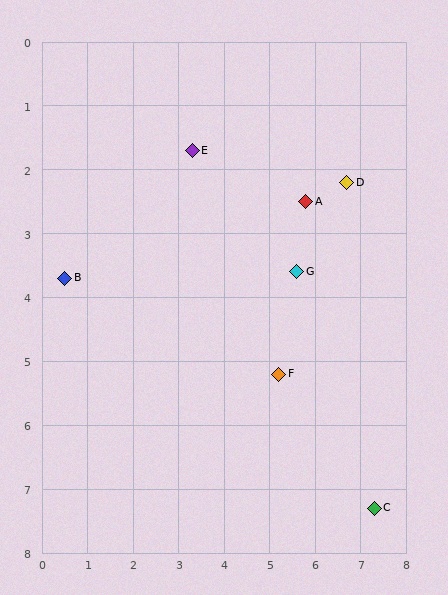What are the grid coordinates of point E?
Point E is at approximately (3.3, 1.7).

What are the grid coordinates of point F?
Point F is at approximately (5.2, 5.2).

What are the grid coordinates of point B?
Point B is at approximately (0.5, 3.7).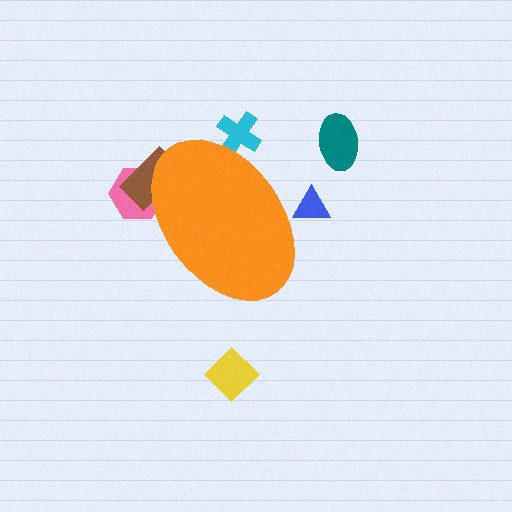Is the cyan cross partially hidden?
Yes, the cyan cross is partially hidden behind the orange ellipse.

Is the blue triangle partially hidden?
Yes, the blue triangle is partially hidden behind the orange ellipse.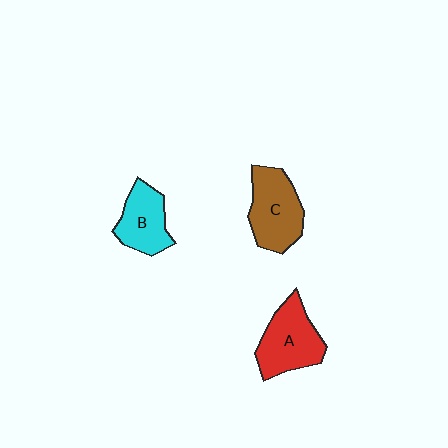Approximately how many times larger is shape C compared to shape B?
Approximately 1.3 times.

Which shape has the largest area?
Shape A (red).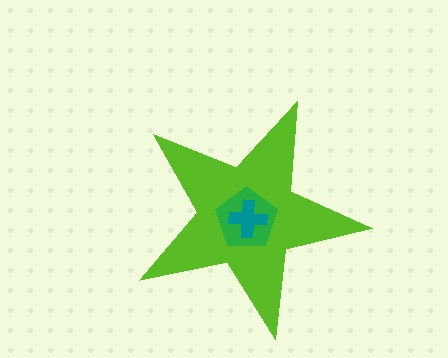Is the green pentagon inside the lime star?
Yes.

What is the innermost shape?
The teal cross.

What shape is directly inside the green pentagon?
The teal cross.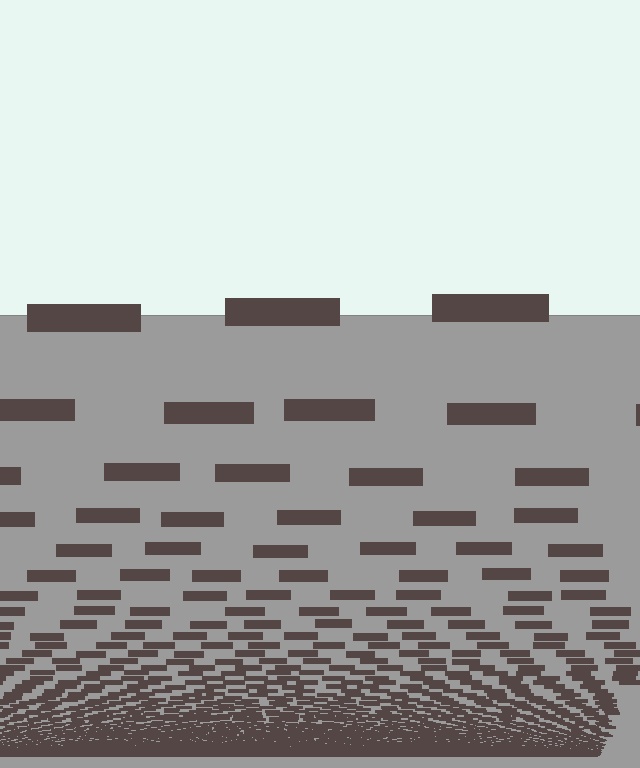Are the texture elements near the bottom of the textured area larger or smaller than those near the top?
Smaller. The gradient is inverted — elements near the bottom are smaller and denser.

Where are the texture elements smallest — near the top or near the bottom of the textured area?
Near the bottom.